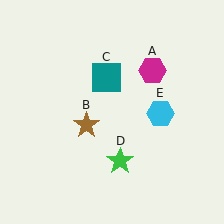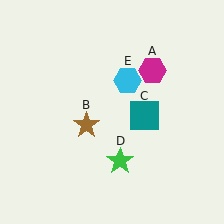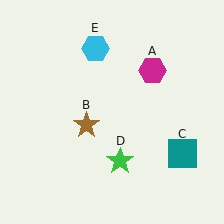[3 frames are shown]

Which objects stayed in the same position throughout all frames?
Magenta hexagon (object A) and brown star (object B) and green star (object D) remained stationary.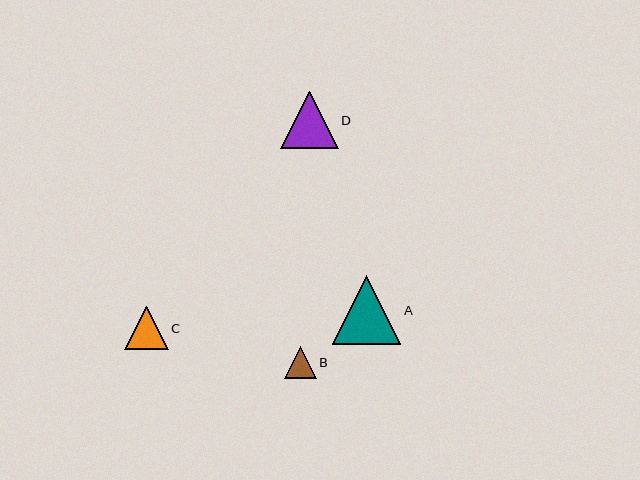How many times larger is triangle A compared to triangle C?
Triangle A is approximately 1.6 times the size of triangle C.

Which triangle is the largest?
Triangle A is the largest with a size of approximately 69 pixels.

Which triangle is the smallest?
Triangle B is the smallest with a size of approximately 32 pixels.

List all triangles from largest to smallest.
From largest to smallest: A, D, C, B.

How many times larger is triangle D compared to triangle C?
Triangle D is approximately 1.3 times the size of triangle C.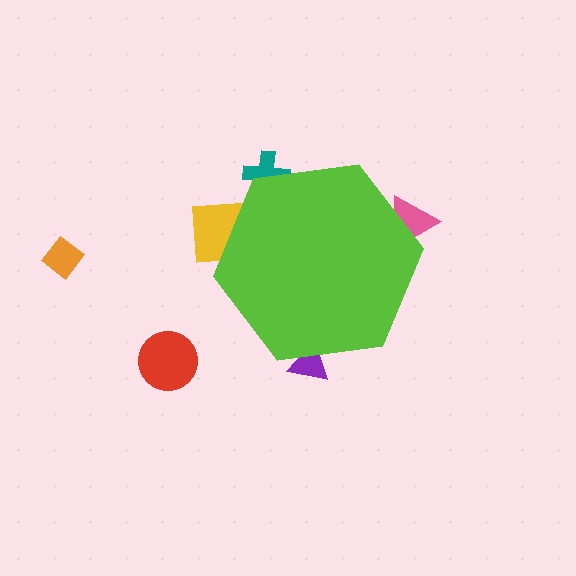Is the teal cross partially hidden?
Yes, the teal cross is partially hidden behind the lime hexagon.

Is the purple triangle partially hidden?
Yes, the purple triangle is partially hidden behind the lime hexagon.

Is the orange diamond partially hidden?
No, the orange diamond is fully visible.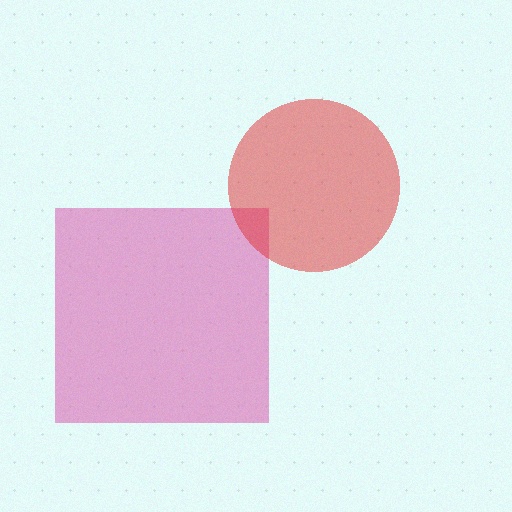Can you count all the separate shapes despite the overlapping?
Yes, there are 2 separate shapes.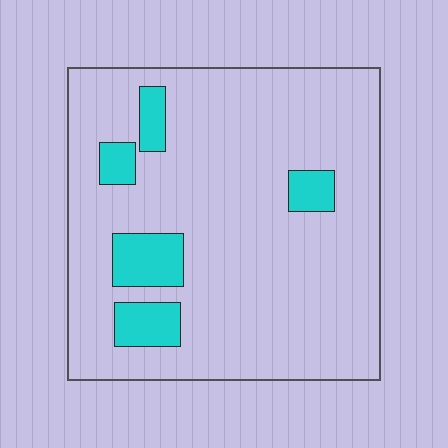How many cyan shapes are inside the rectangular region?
5.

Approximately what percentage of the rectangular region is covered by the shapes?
Approximately 10%.